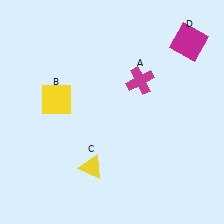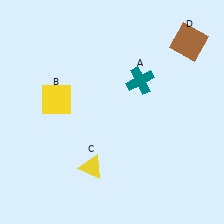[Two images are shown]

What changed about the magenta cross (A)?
In Image 1, A is magenta. In Image 2, it changed to teal.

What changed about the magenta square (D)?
In Image 1, D is magenta. In Image 2, it changed to brown.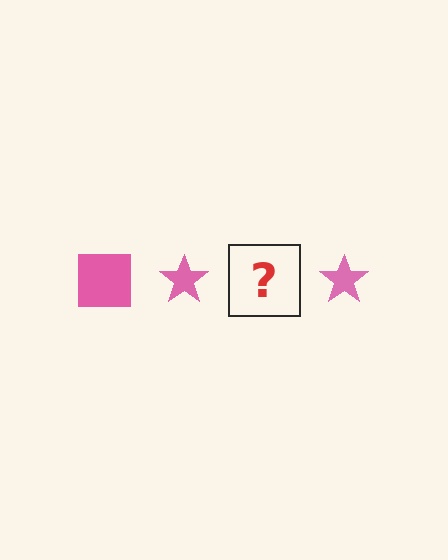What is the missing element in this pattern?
The missing element is a pink square.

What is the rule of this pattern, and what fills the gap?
The rule is that the pattern cycles through square, star shapes in pink. The gap should be filled with a pink square.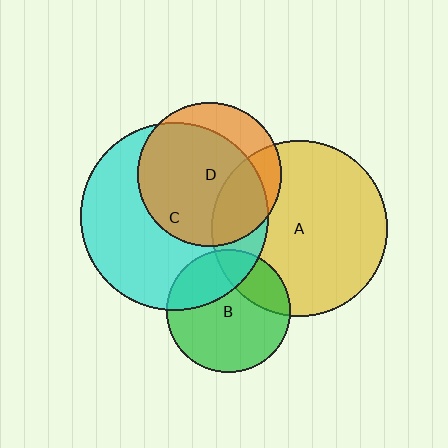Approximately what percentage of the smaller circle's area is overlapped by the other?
Approximately 20%.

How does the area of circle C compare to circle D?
Approximately 1.7 times.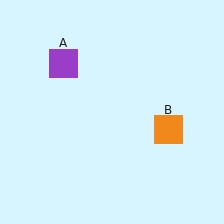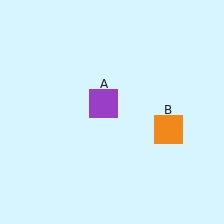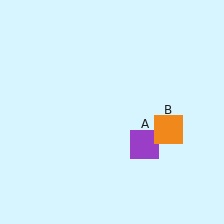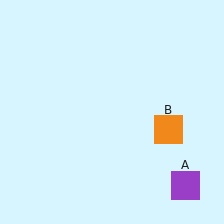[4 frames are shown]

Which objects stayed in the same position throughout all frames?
Orange square (object B) remained stationary.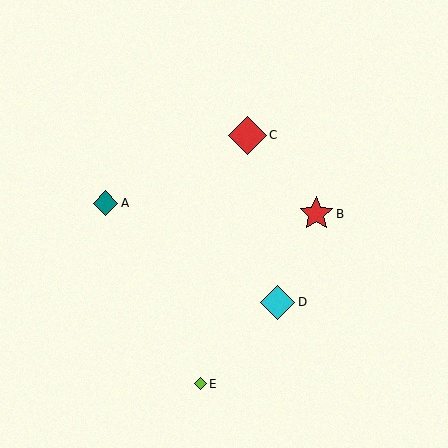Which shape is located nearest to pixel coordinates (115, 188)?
The teal diamond (labeled A) at (105, 203) is nearest to that location.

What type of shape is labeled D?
Shape D is a cyan diamond.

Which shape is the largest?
The red diamond (labeled C) is the largest.